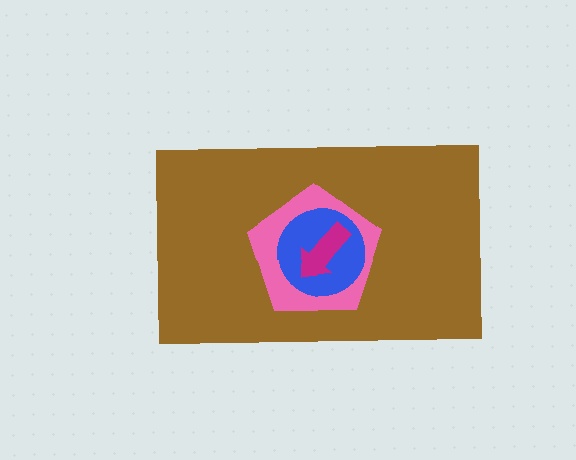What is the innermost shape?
The magenta arrow.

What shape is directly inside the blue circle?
The magenta arrow.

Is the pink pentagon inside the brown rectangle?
Yes.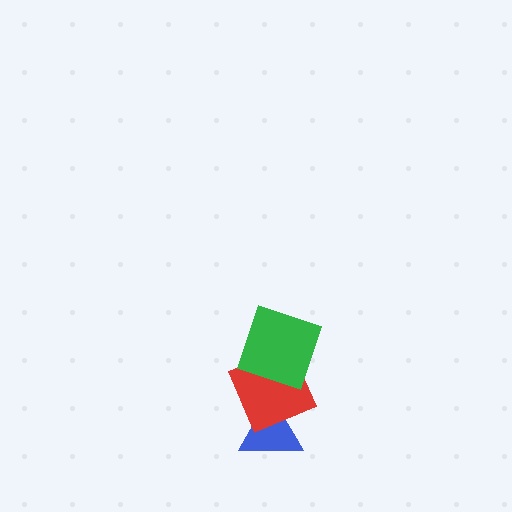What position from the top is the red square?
The red square is 2nd from the top.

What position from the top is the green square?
The green square is 1st from the top.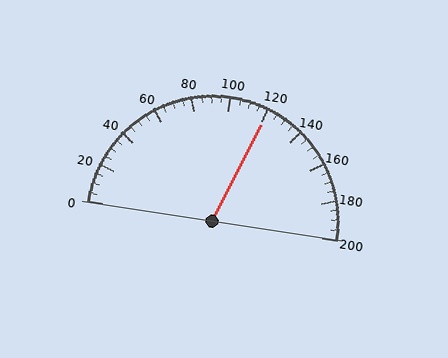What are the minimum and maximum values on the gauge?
The gauge ranges from 0 to 200.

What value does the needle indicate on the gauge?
The needle indicates approximately 120.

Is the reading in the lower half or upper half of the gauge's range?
The reading is in the upper half of the range (0 to 200).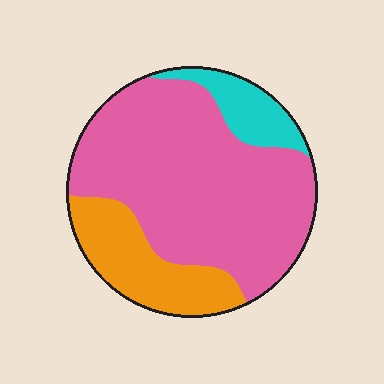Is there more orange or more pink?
Pink.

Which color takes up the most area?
Pink, at roughly 65%.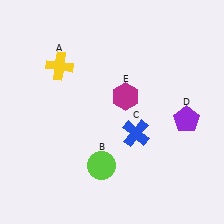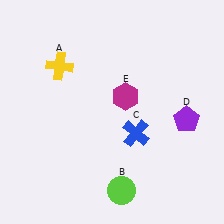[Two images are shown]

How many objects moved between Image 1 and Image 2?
1 object moved between the two images.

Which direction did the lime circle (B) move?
The lime circle (B) moved down.